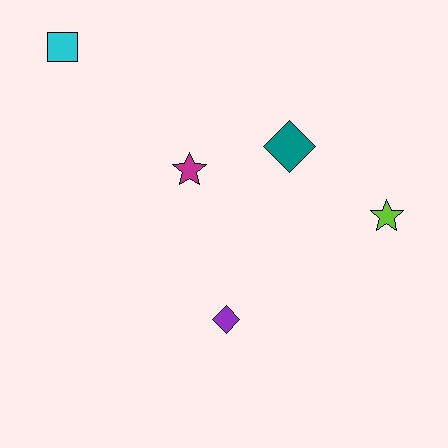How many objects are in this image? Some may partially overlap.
There are 5 objects.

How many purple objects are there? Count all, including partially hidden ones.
There is 1 purple object.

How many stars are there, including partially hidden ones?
There are 2 stars.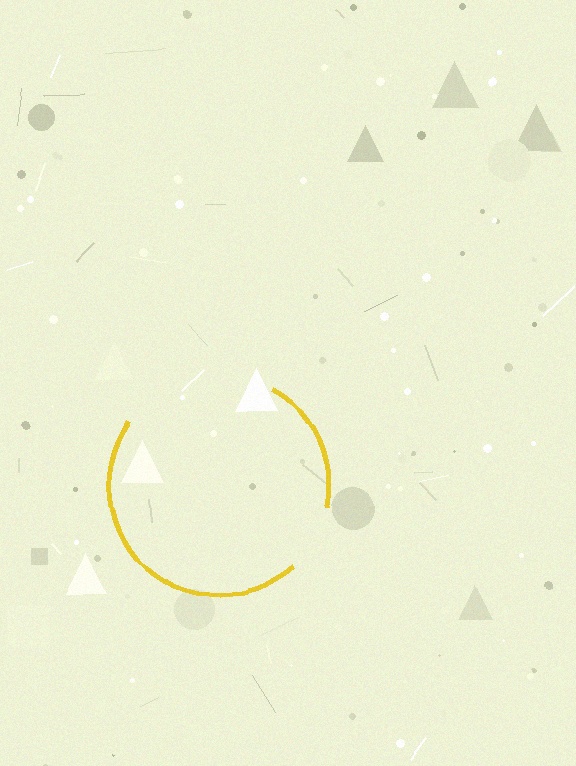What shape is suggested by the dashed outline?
The dashed outline suggests a circle.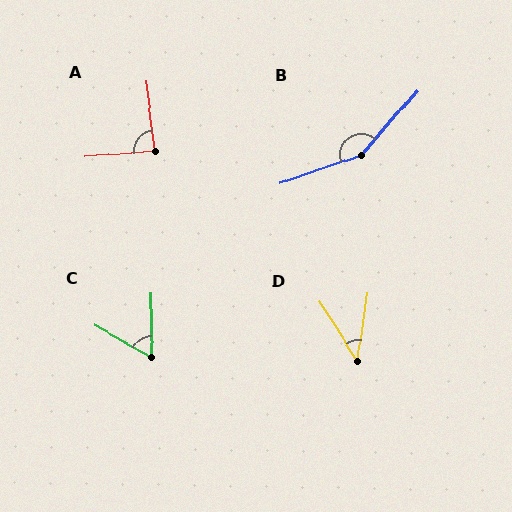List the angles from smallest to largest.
D (41°), C (60°), A (88°), B (151°).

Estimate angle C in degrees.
Approximately 60 degrees.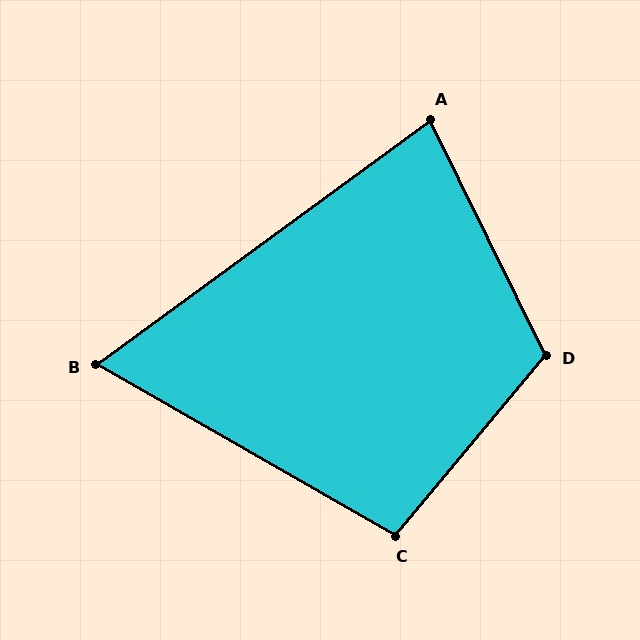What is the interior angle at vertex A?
Approximately 80 degrees (acute).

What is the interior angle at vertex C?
Approximately 100 degrees (obtuse).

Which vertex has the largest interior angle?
D, at approximately 114 degrees.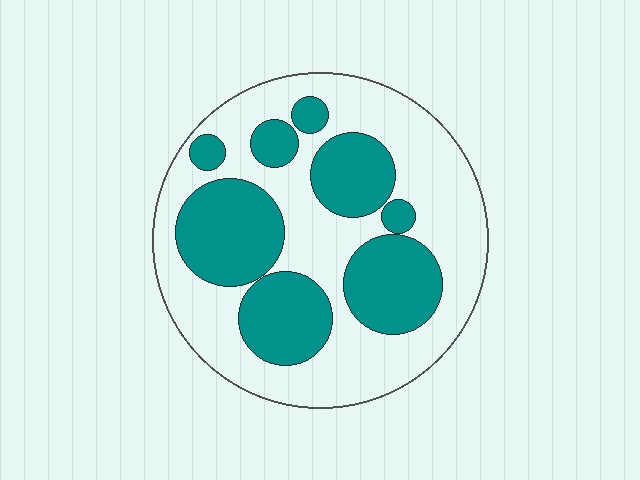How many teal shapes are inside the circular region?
8.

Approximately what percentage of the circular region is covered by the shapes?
Approximately 40%.